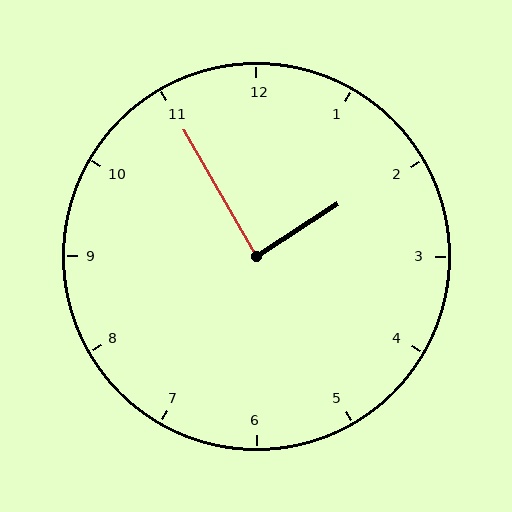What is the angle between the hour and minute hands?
Approximately 88 degrees.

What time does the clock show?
1:55.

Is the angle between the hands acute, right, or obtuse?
It is right.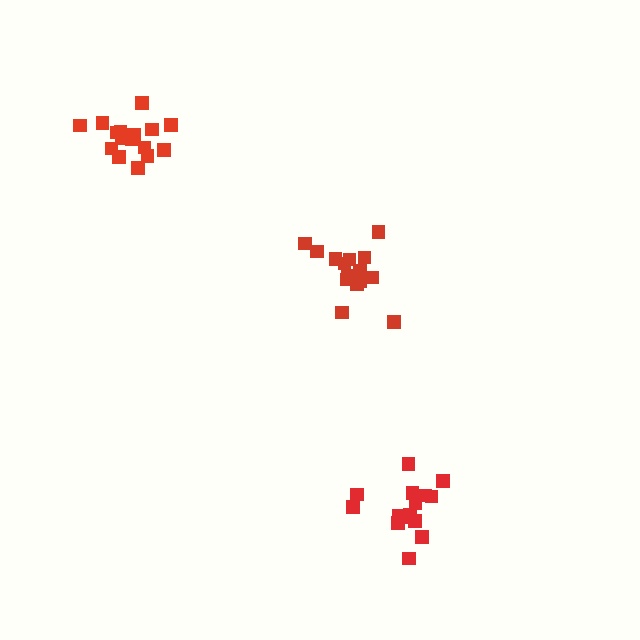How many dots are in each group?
Group 1: 15 dots, Group 2: 15 dots, Group 3: 16 dots (46 total).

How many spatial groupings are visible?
There are 3 spatial groupings.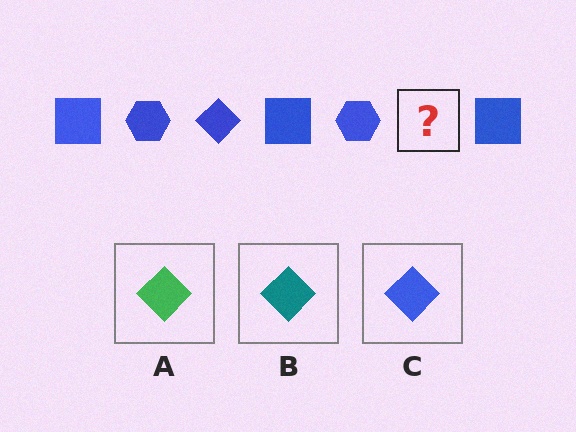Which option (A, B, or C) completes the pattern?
C.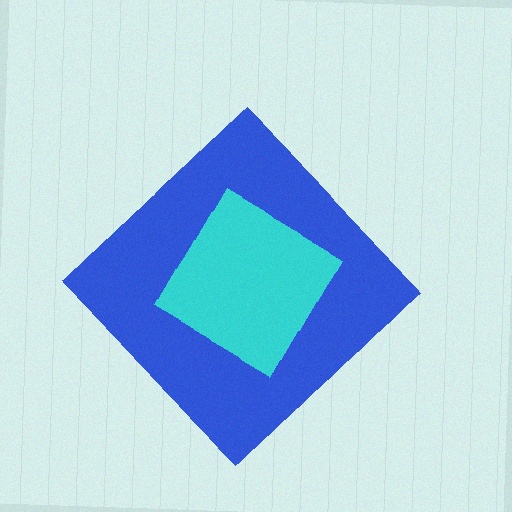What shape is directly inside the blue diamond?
The cyan diamond.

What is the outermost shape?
The blue diamond.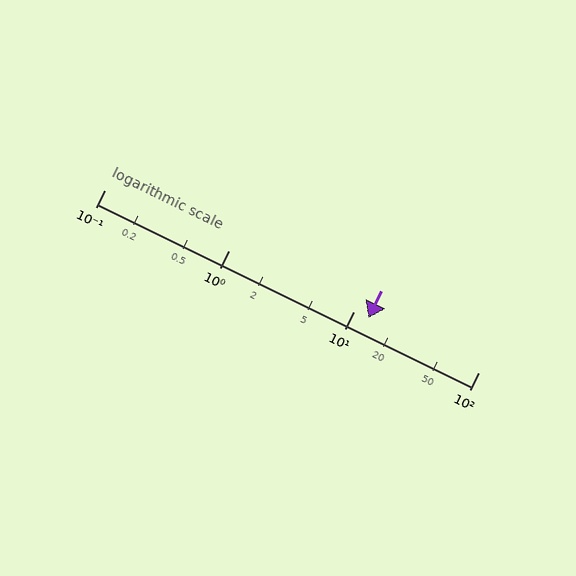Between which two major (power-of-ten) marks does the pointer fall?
The pointer is between 10 and 100.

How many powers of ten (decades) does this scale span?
The scale spans 3 decades, from 0.1 to 100.